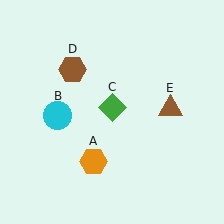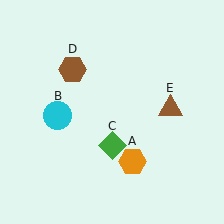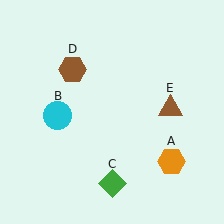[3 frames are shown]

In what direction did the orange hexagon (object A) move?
The orange hexagon (object A) moved right.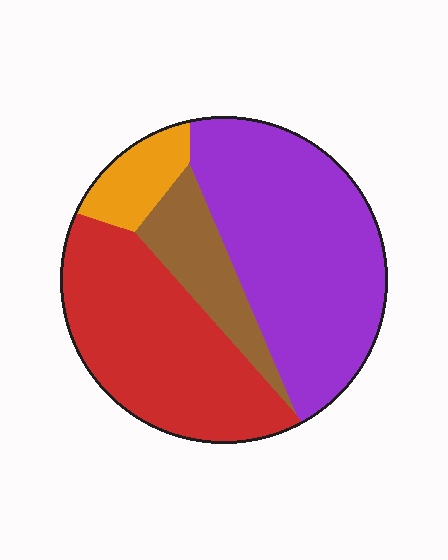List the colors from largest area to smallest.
From largest to smallest: purple, red, brown, orange.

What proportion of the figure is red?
Red covers about 35% of the figure.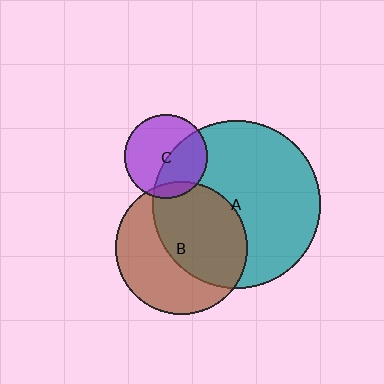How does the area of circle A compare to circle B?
Approximately 1.6 times.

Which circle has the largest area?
Circle A (teal).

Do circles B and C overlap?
Yes.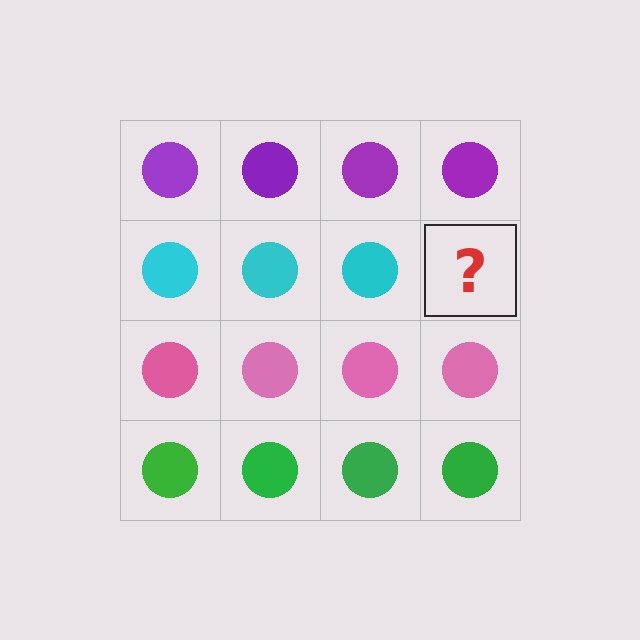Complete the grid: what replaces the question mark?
The question mark should be replaced with a cyan circle.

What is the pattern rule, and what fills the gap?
The rule is that each row has a consistent color. The gap should be filled with a cyan circle.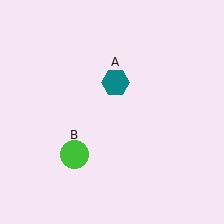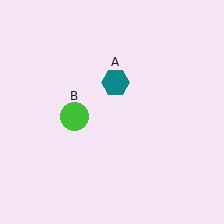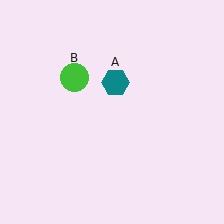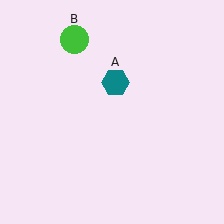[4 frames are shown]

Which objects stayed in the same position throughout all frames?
Teal hexagon (object A) remained stationary.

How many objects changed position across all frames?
1 object changed position: green circle (object B).